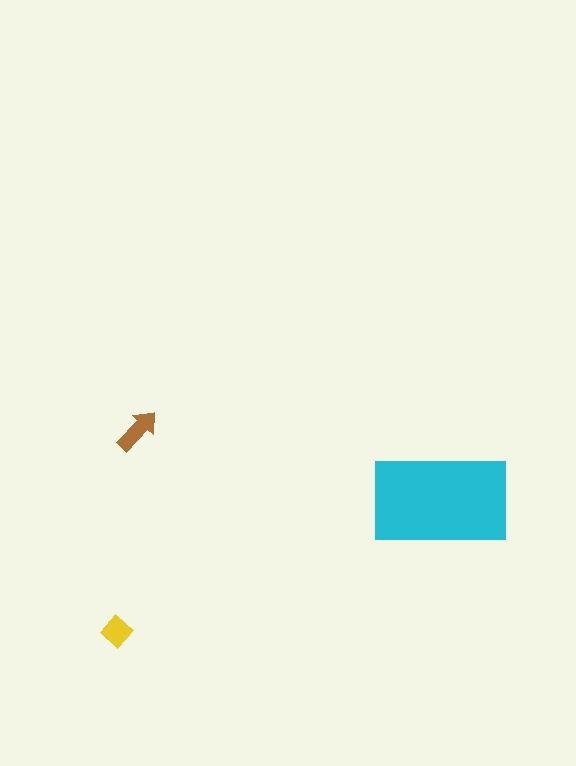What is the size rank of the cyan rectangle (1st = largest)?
1st.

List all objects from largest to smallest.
The cyan rectangle, the brown arrow, the yellow diamond.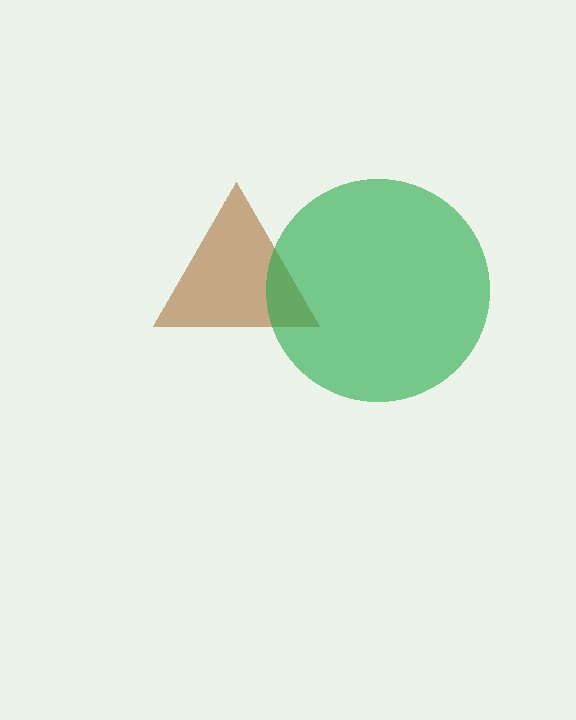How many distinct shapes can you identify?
There are 2 distinct shapes: a brown triangle, a green circle.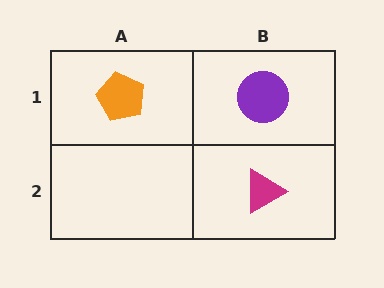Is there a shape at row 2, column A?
No, that cell is empty.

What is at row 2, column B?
A magenta triangle.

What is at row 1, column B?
A purple circle.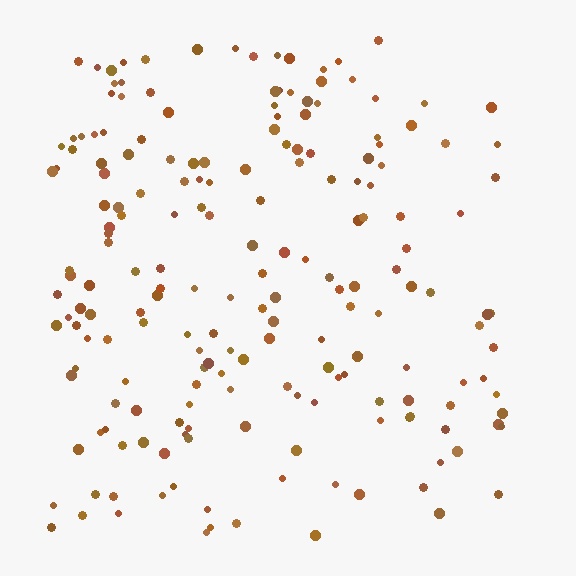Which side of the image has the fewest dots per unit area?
The right.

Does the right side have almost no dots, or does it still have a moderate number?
Still a moderate number, just noticeably fewer than the left.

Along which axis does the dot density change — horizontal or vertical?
Horizontal.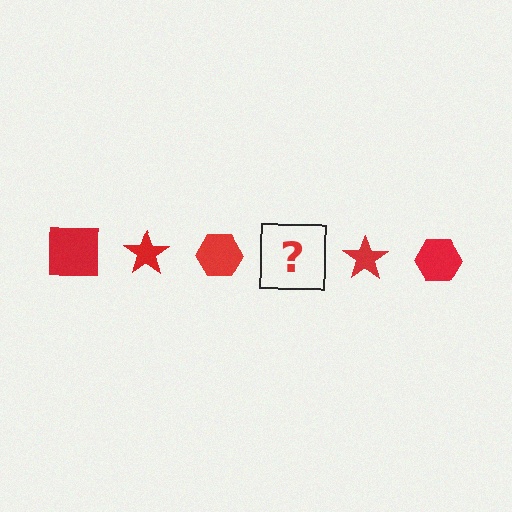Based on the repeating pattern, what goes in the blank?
The blank should be a red square.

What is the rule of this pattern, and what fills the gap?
The rule is that the pattern cycles through square, star, hexagon shapes in red. The gap should be filled with a red square.